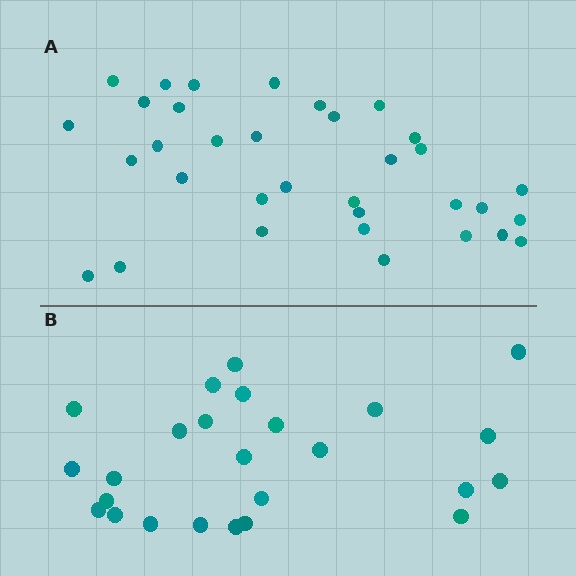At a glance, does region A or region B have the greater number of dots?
Region A (the top region) has more dots.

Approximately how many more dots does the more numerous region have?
Region A has roughly 8 or so more dots than region B.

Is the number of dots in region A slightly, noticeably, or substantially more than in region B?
Region A has noticeably more, but not dramatically so. The ratio is roughly 1.4 to 1.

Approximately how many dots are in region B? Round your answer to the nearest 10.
About 20 dots. (The exact count is 25, which rounds to 20.)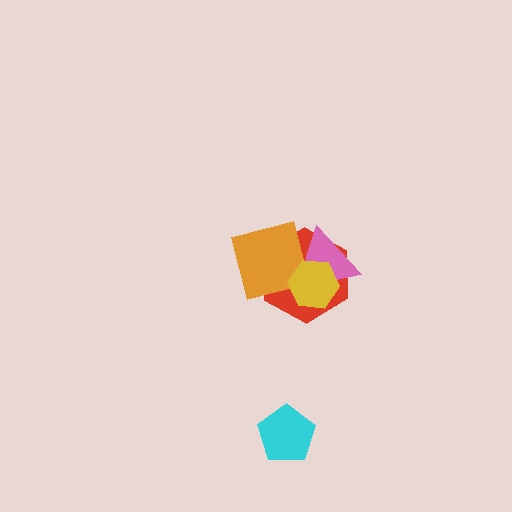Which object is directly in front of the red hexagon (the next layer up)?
The orange square is directly in front of the red hexagon.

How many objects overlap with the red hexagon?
3 objects overlap with the red hexagon.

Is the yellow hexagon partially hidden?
No, no other shape covers it.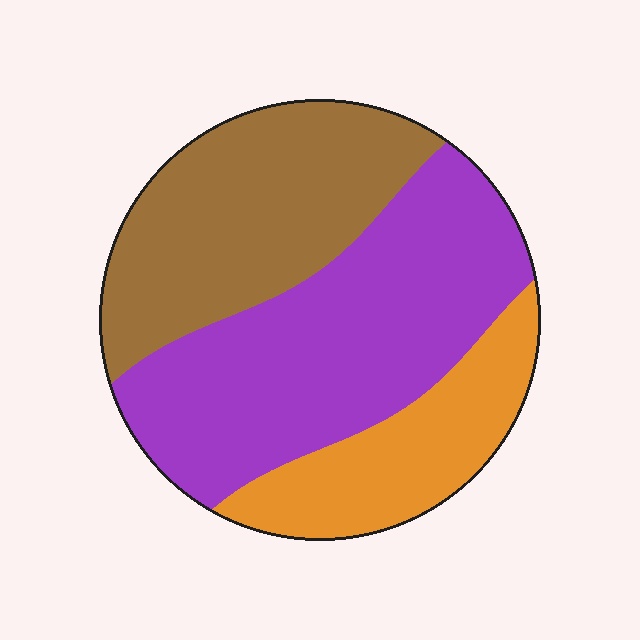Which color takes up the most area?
Purple, at roughly 45%.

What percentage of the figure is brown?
Brown covers around 35% of the figure.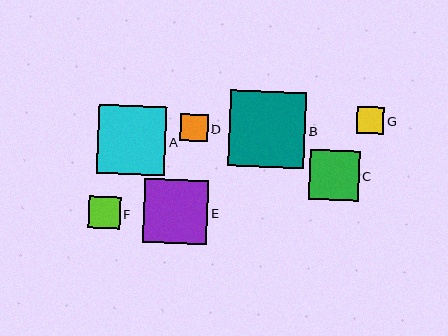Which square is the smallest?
Square G is the smallest with a size of approximately 28 pixels.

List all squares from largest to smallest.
From largest to smallest: B, A, E, C, F, D, G.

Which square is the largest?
Square B is the largest with a size of approximately 76 pixels.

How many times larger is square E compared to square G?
Square E is approximately 2.3 times the size of square G.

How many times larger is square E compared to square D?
Square E is approximately 2.3 times the size of square D.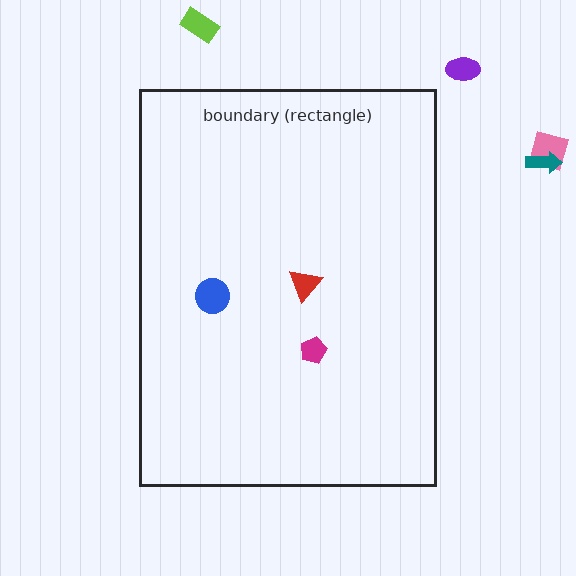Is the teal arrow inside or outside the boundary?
Outside.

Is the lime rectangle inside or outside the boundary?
Outside.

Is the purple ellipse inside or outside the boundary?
Outside.